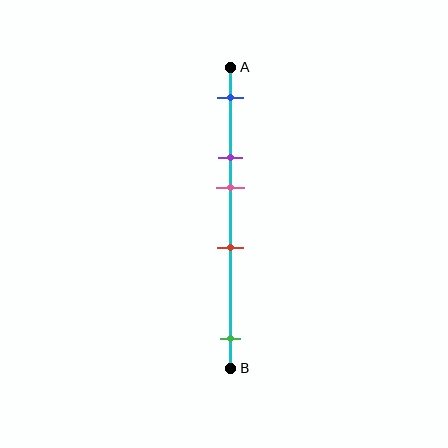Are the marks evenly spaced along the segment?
No, the marks are not evenly spaced.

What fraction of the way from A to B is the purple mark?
The purple mark is approximately 30% (0.3) of the way from A to B.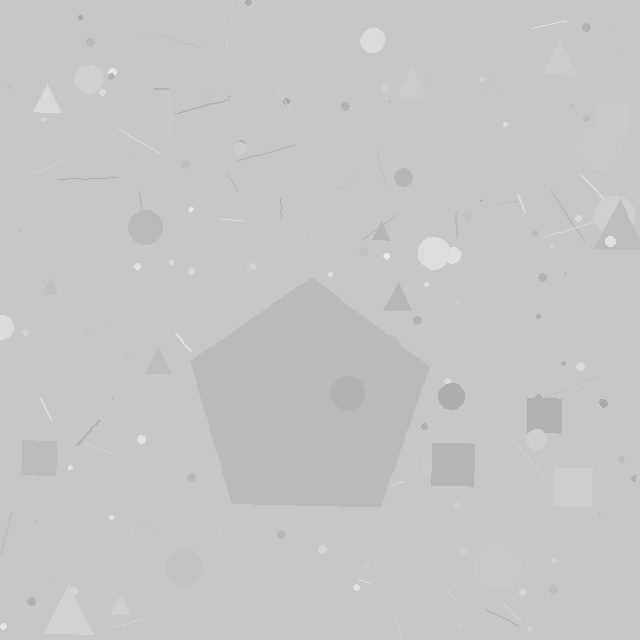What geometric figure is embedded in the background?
A pentagon is embedded in the background.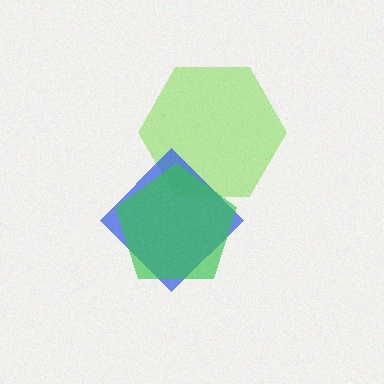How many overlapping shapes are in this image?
There are 3 overlapping shapes in the image.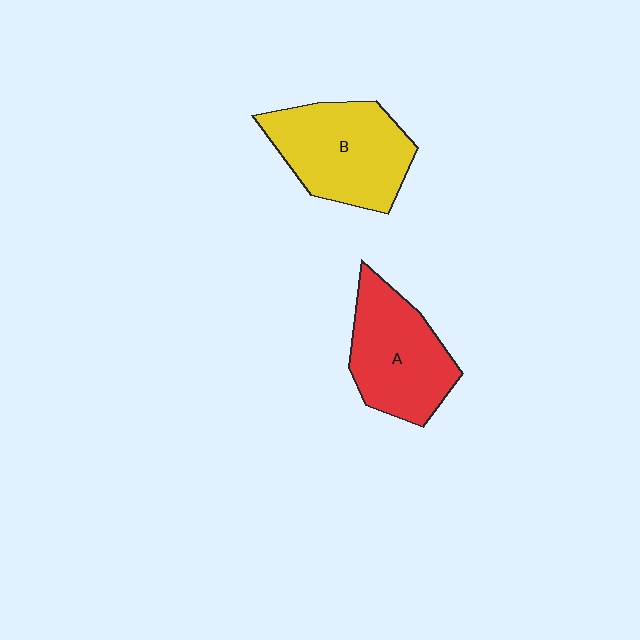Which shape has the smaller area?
Shape A (red).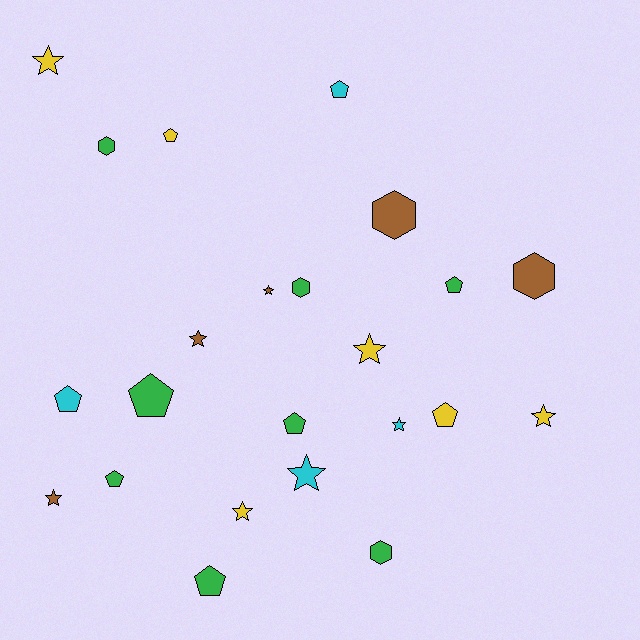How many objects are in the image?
There are 23 objects.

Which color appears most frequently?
Green, with 8 objects.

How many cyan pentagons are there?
There are 2 cyan pentagons.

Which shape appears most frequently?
Star, with 9 objects.